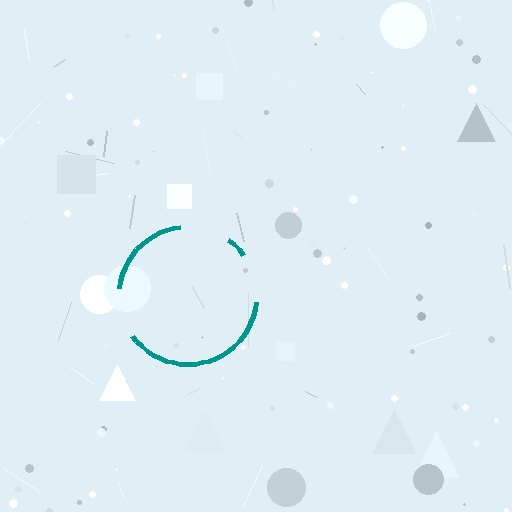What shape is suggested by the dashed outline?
The dashed outline suggests a circle.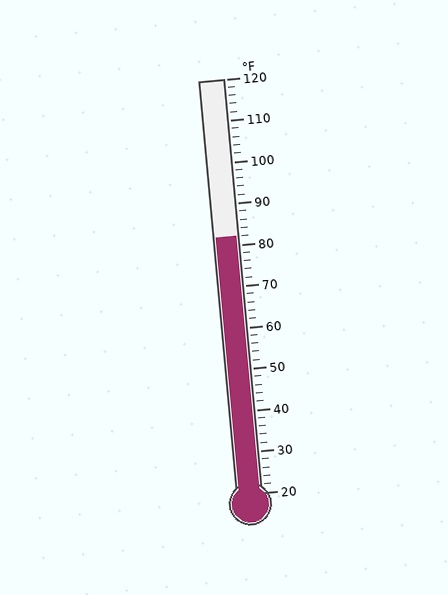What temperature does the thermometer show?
The thermometer shows approximately 82°F.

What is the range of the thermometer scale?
The thermometer scale ranges from 20°F to 120°F.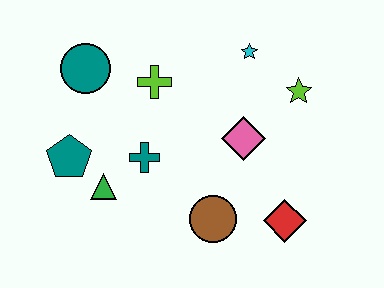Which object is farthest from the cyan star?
The teal pentagon is farthest from the cyan star.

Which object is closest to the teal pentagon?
The green triangle is closest to the teal pentagon.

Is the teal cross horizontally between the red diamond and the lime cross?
No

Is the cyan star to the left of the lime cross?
No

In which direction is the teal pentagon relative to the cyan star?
The teal pentagon is to the left of the cyan star.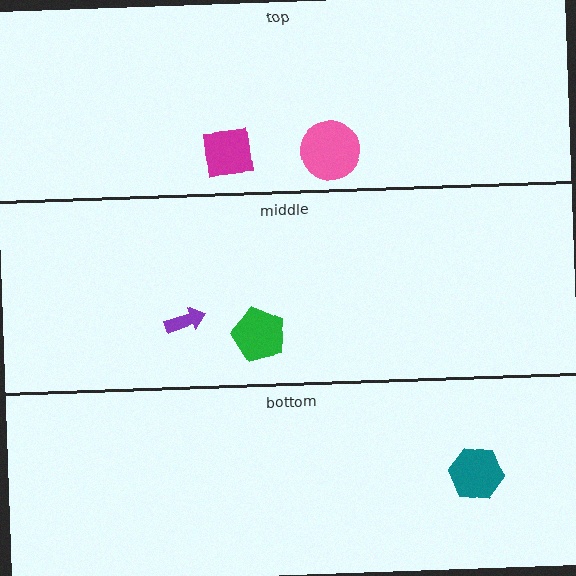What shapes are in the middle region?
The purple arrow, the green pentagon.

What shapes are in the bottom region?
The teal hexagon.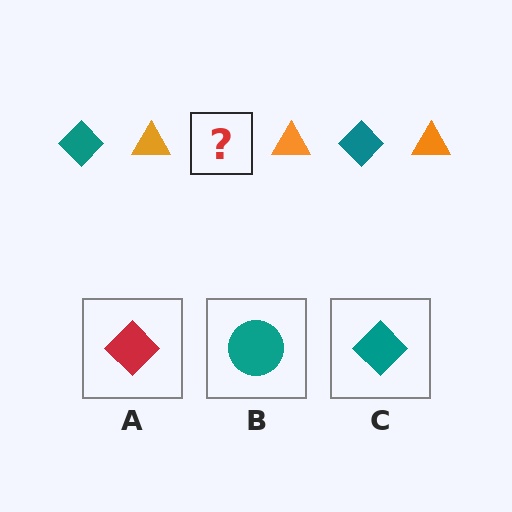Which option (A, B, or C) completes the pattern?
C.